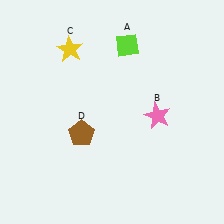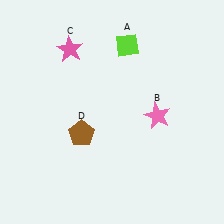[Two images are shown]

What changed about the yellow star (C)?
In Image 1, C is yellow. In Image 2, it changed to pink.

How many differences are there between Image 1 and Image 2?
There is 1 difference between the two images.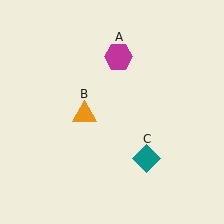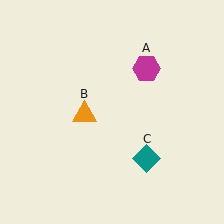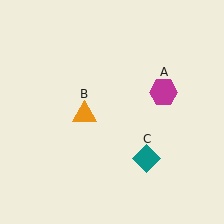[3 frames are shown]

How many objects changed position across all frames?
1 object changed position: magenta hexagon (object A).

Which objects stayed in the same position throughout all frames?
Orange triangle (object B) and teal diamond (object C) remained stationary.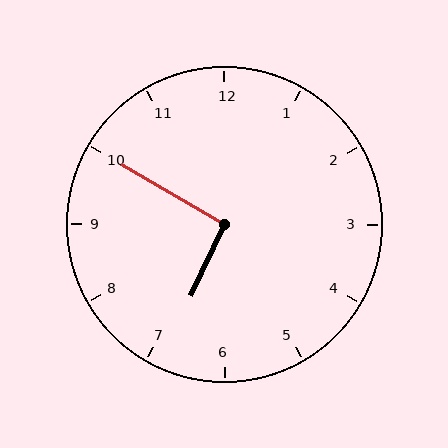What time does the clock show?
6:50.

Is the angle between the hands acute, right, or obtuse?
It is right.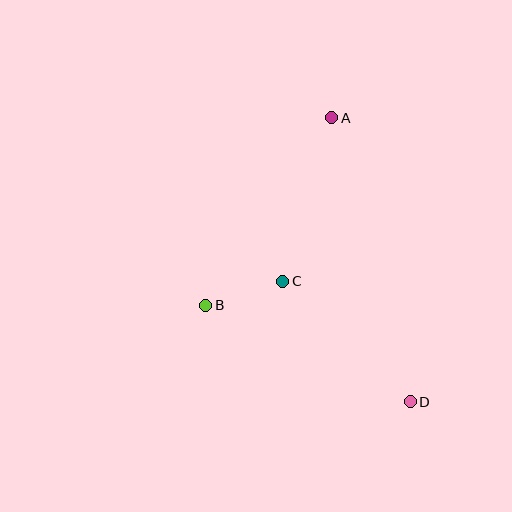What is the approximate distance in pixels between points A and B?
The distance between A and B is approximately 226 pixels.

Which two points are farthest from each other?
Points A and D are farthest from each other.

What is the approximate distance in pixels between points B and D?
The distance between B and D is approximately 226 pixels.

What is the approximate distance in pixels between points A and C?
The distance between A and C is approximately 171 pixels.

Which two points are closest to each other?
Points B and C are closest to each other.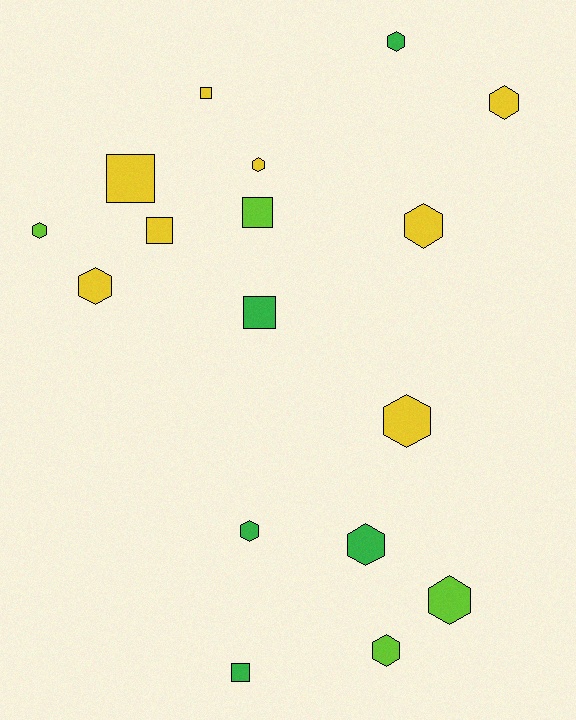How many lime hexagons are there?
There are 3 lime hexagons.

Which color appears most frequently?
Yellow, with 8 objects.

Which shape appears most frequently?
Hexagon, with 11 objects.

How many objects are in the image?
There are 17 objects.